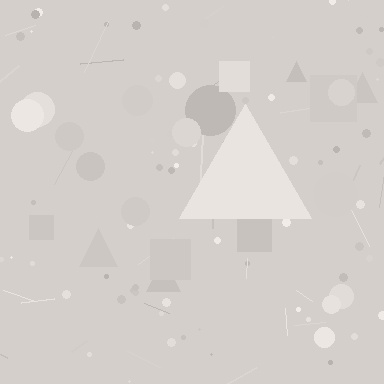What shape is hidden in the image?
A triangle is hidden in the image.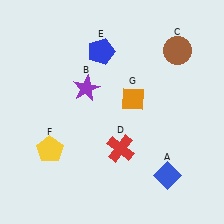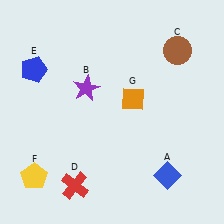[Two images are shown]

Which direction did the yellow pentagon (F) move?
The yellow pentagon (F) moved down.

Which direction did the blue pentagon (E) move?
The blue pentagon (E) moved left.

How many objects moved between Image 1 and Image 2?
3 objects moved between the two images.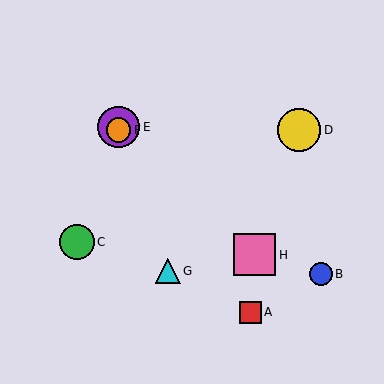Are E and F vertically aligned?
Yes, both are at x≈119.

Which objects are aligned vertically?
Objects E, F are aligned vertically.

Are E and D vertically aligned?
No, E is at x≈119 and D is at x≈299.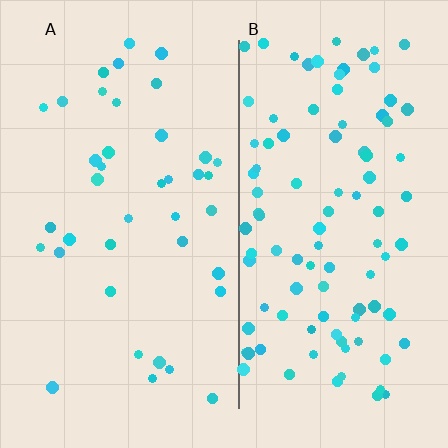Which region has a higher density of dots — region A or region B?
B (the right).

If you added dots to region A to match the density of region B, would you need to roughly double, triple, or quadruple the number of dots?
Approximately double.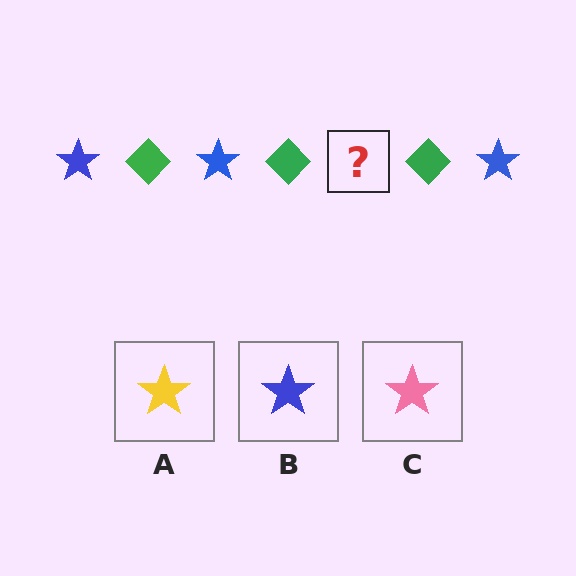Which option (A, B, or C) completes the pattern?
B.